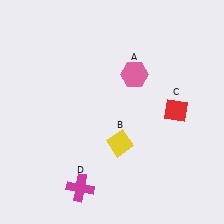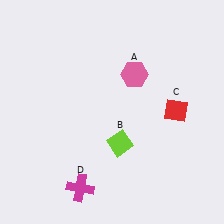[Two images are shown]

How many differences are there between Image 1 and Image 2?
There is 1 difference between the two images.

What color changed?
The diamond (B) changed from yellow in Image 1 to lime in Image 2.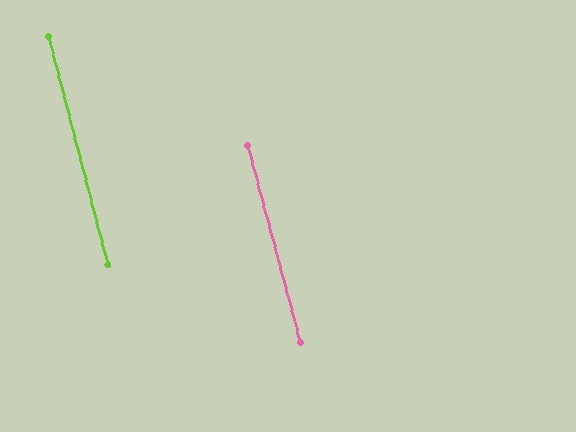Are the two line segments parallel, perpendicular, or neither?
Parallel — their directions differ by only 0.6°.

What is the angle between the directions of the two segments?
Approximately 1 degree.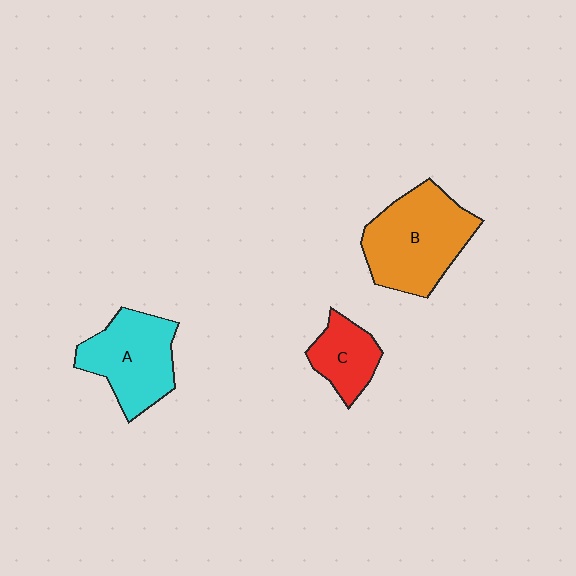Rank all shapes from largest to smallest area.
From largest to smallest: B (orange), A (cyan), C (red).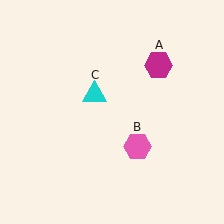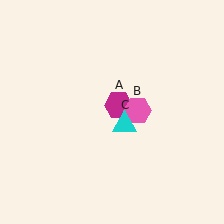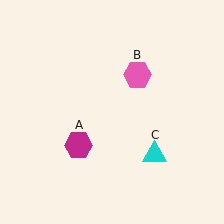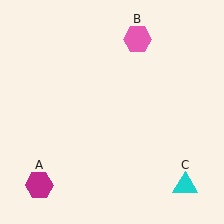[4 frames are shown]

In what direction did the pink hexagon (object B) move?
The pink hexagon (object B) moved up.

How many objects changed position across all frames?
3 objects changed position: magenta hexagon (object A), pink hexagon (object B), cyan triangle (object C).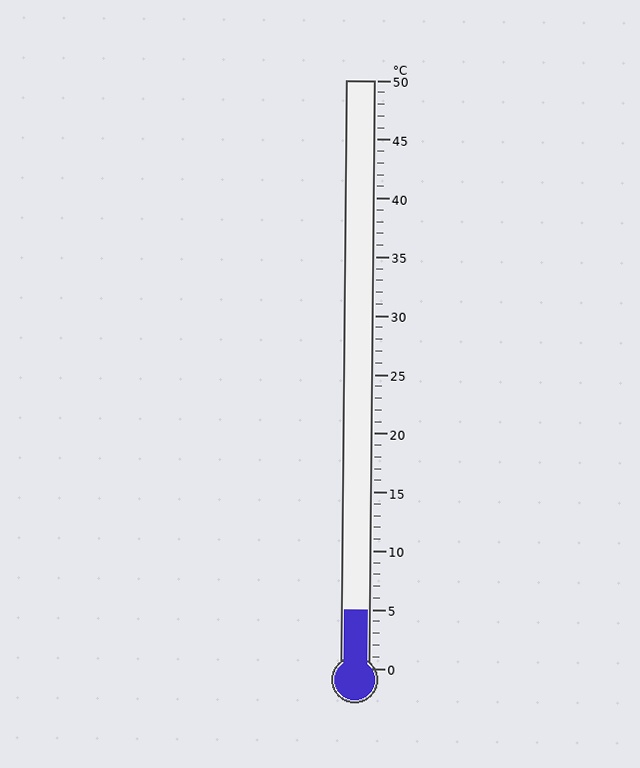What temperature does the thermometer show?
The thermometer shows approximately 5°C.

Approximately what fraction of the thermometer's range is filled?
The thermometer is filled to approximately 10% of its range.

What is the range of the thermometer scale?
The thermometer scale ranges from 0°C to 50°C.